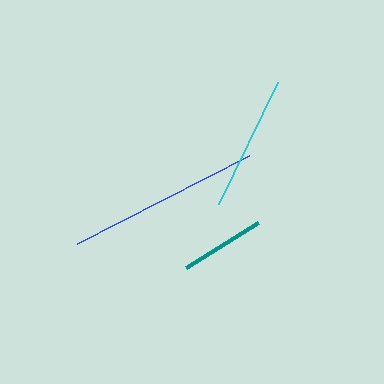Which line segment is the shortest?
The teal line is the shortest at approximately 85 pixels.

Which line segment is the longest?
The blue line is the longest at approximately 193 pixels.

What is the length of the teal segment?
The teal segment is approximately 85 pixels long.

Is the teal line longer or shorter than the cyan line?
The cyan line is longer than the teal line.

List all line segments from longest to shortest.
From longest to shortest: blue, cyan, teal.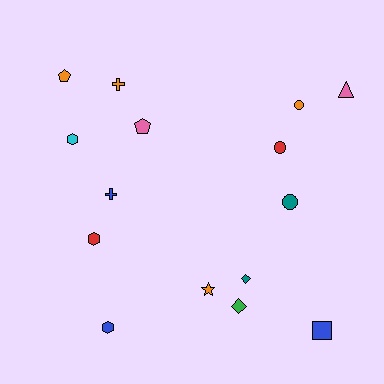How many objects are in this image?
There are 15 objects.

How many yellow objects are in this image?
There are no yellow objects.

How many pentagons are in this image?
There are 2 pentagons.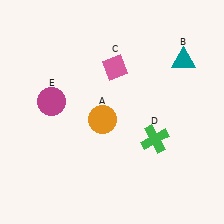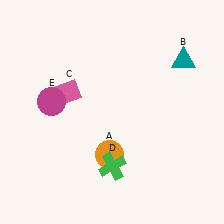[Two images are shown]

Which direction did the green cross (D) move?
The green cross (D) moved left.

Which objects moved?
The objects that moved are: the orange circle (A), the pink diamond (C), the green cross (D).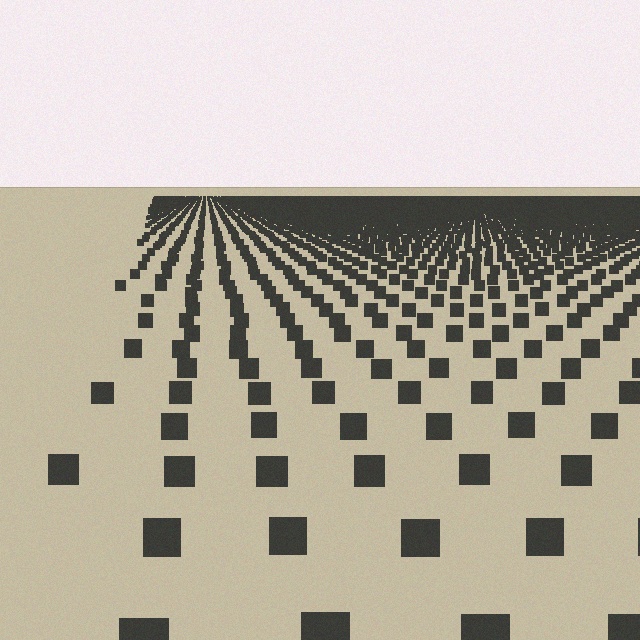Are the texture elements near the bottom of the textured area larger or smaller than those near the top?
Larger. Near the bottom, elements are closer to the viewer and appear at a bigger on-screen size.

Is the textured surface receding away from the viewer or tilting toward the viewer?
The surface is receding away from the viewer. Texture elements get smaller and denser toward the top.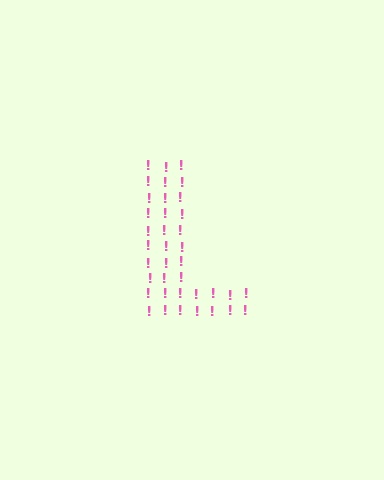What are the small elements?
The small elements are exclamation marks.